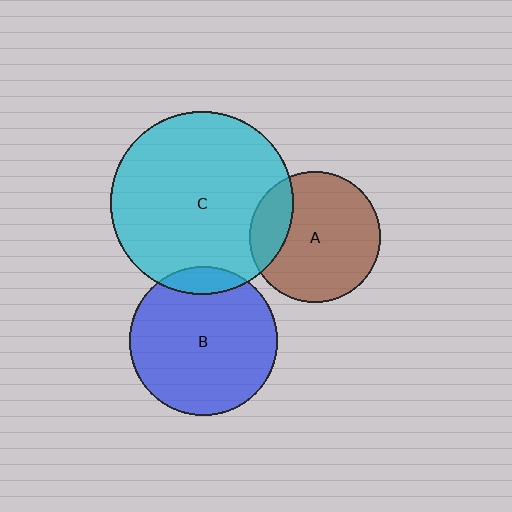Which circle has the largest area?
Circle C (cyan).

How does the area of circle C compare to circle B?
Approximately 1.5 times.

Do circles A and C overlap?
Yes.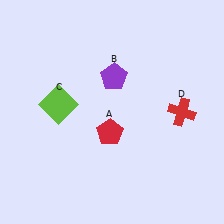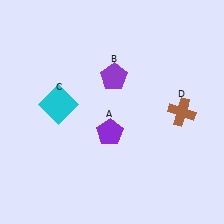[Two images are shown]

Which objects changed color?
A changed from red to purple. C changed from lime to cyan. D changed from red to brown.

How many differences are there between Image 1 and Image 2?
There are 3 differences between the two images.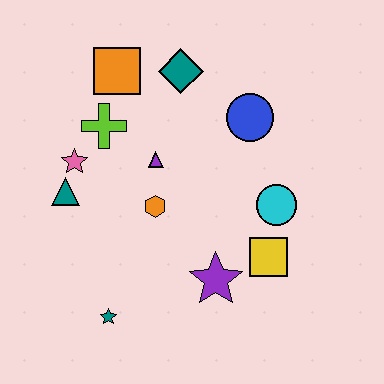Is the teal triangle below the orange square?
Yes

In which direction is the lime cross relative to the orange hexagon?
The lime cross is above the orange hexagon.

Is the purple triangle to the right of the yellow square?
No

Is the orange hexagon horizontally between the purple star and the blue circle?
No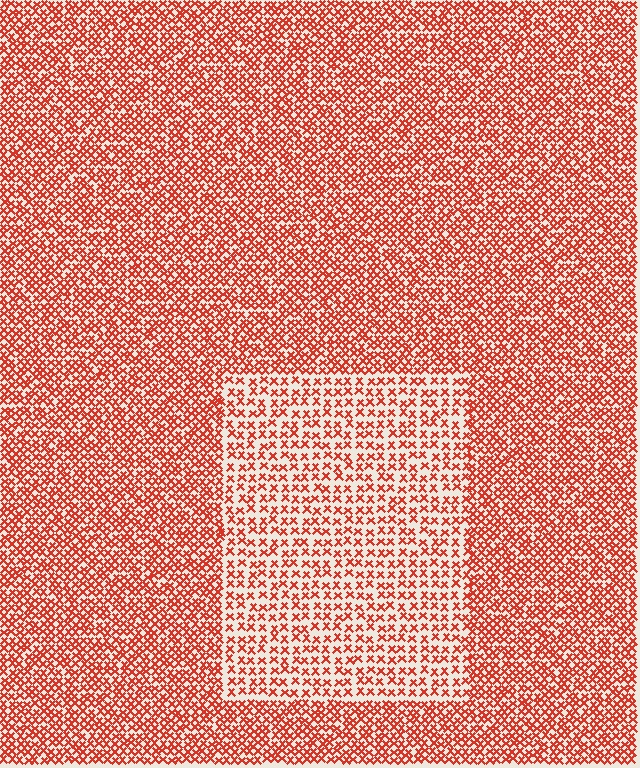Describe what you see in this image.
The image contains small red elements arranged at two different densities. A rectangle-shaped region is visible where the elements are less densely packed than the surrounding area.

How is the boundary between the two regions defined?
The boundary is defined by a change in element density (approximately 1.8x ratio). All elements are the same color, size, and shape.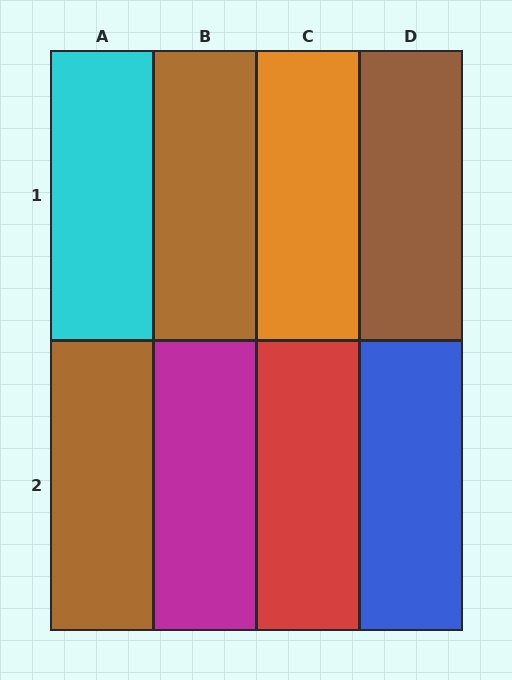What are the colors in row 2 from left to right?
Brown, magenta, red, blue.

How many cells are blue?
1 cell is blue.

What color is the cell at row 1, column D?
Brown.